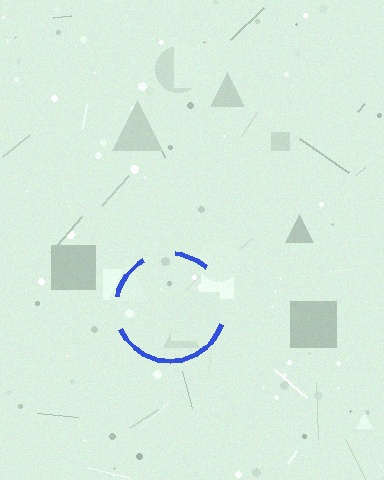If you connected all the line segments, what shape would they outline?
They would outline a circle.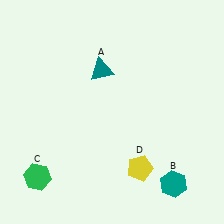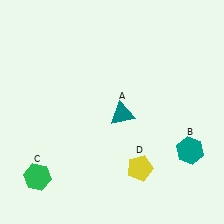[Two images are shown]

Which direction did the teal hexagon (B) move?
The teal hexagon (B) moved up.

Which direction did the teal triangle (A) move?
The teal triangle (A) moved down.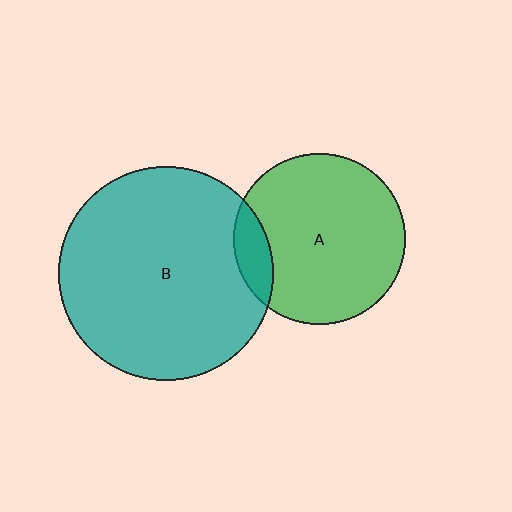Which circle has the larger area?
Circle B (teal).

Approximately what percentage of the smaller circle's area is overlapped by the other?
Approximately 10%.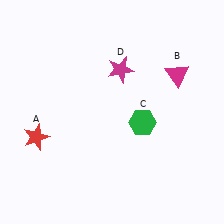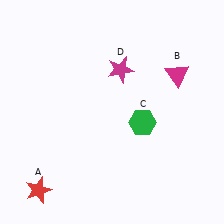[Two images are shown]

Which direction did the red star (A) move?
The red star (A) moved down.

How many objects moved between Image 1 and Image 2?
1 object moved between the two images.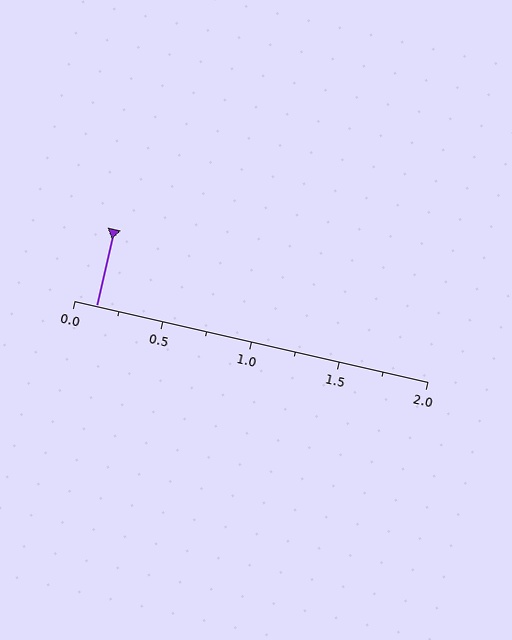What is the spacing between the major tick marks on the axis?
The major ticks are spaced 0.5 apart.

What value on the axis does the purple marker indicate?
The marker indicates approximately 0.12.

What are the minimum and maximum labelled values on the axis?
The axis runs from 0.0 to 2.0.